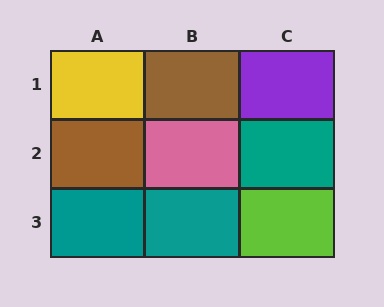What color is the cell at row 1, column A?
Yellow.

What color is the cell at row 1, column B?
Brown.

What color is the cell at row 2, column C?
Teal.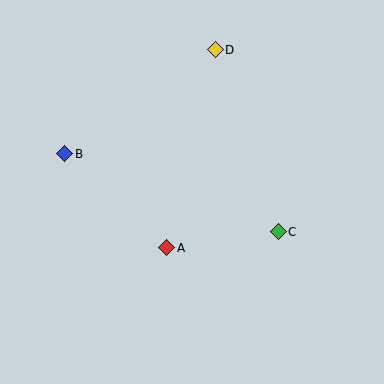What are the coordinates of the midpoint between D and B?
The midpoint between D and B is at (140, 102).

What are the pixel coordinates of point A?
Point A is at (167, 248).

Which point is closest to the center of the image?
Point A at (167, 248) is closest to the center.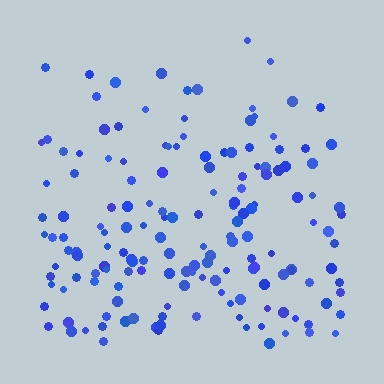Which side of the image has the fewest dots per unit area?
The top.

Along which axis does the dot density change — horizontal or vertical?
Vertical.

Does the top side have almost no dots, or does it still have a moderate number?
Still a moderate number, just noticeably fewer than the bottom.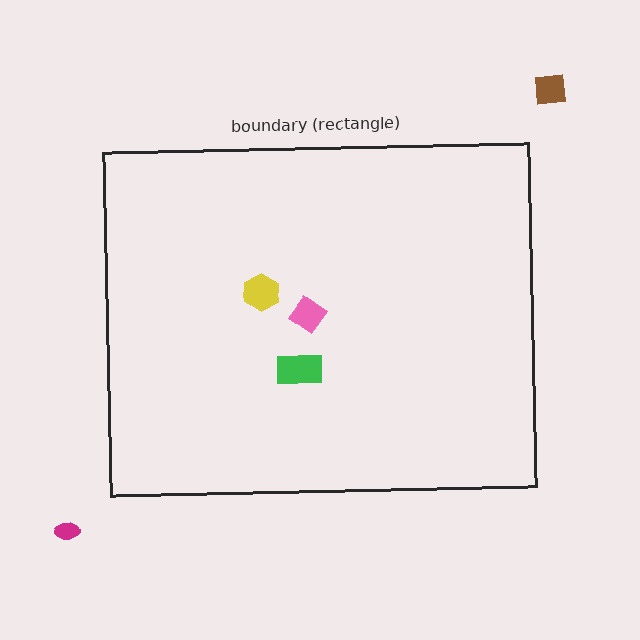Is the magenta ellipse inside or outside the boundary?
Outside.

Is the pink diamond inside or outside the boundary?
Inside.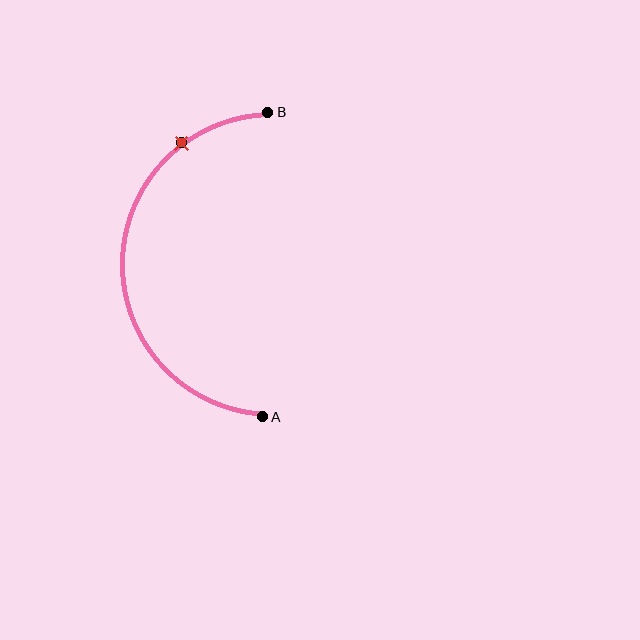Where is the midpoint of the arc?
The arc midpoint is the point on the curve farthest from the straight line joining A and B. It sits to the left of that line.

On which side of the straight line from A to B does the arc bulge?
The arc bulges to the left of the straight line connecting A and B.